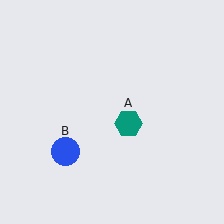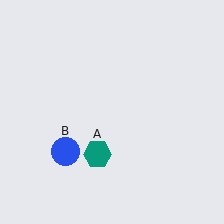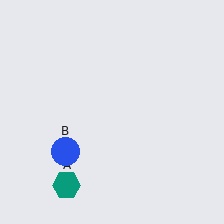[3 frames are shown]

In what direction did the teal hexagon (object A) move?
The teal hexagon (object A) moved down and to the left.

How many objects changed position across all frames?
1 object changed position: teal hexagon (object A).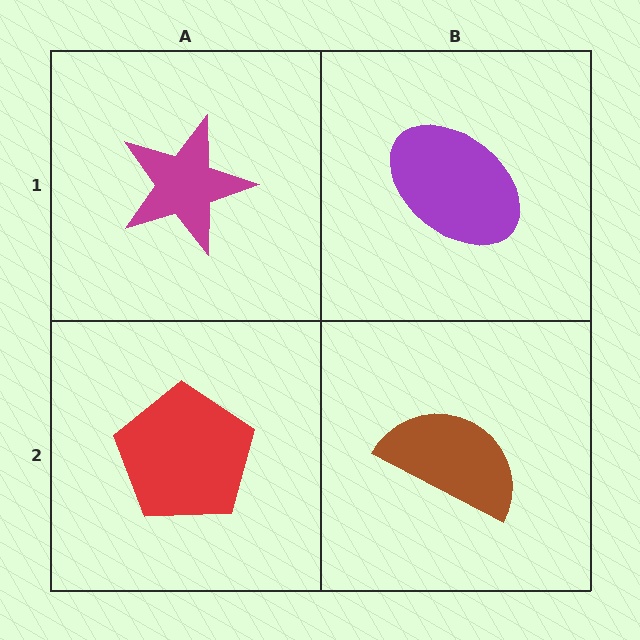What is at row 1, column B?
A purple ellipse.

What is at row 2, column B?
A brown semicircle.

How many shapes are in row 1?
2 shapes.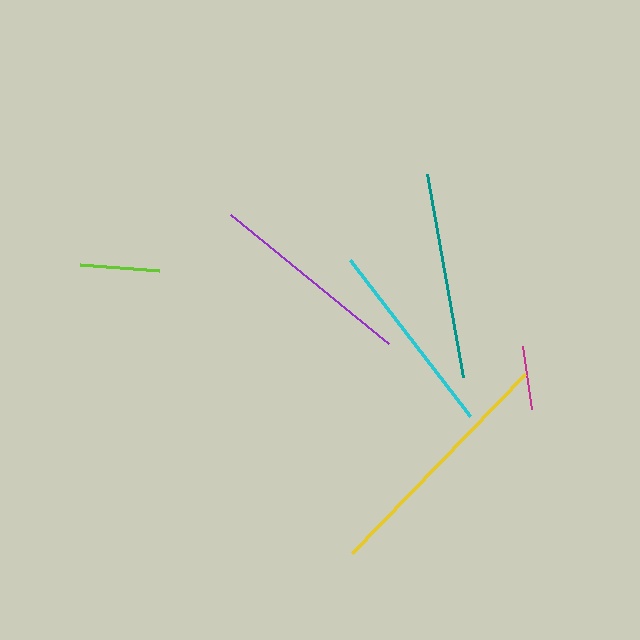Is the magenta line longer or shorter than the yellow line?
The yellow line is longer than the magenta line.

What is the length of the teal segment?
The teal segment is approximately 206 pixels long.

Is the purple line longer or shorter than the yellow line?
The yellow line is longer than the purple line.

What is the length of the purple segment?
The purple segment is approximately 204 pixels long.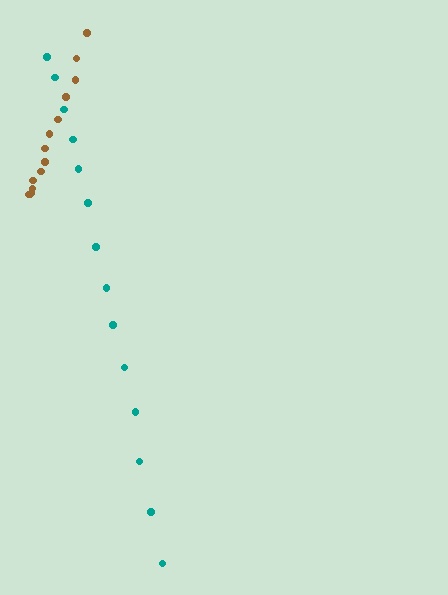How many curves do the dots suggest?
There are 2 distinct paths.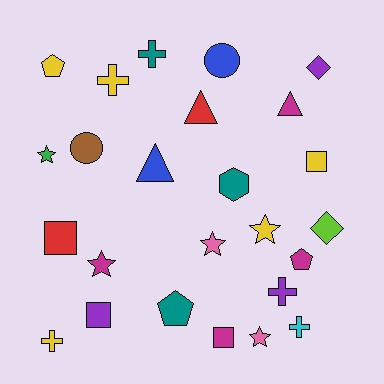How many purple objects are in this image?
There are 3 purple objects.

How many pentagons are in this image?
There are 3 pentagons.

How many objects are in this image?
There are 25 objects.